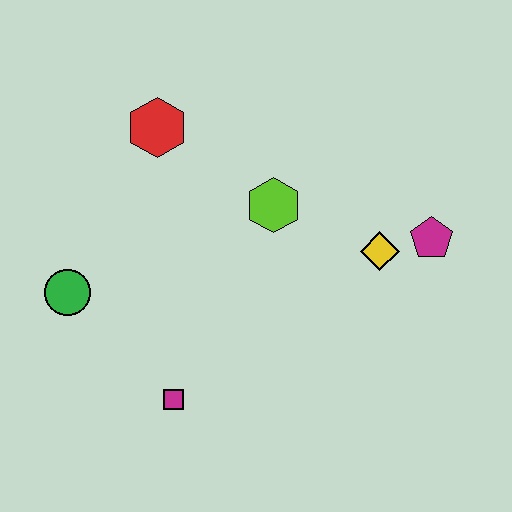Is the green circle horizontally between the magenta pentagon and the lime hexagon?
No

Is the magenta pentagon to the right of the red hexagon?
Yes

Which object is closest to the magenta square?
The green circle is closest to the magenta square.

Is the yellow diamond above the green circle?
Yes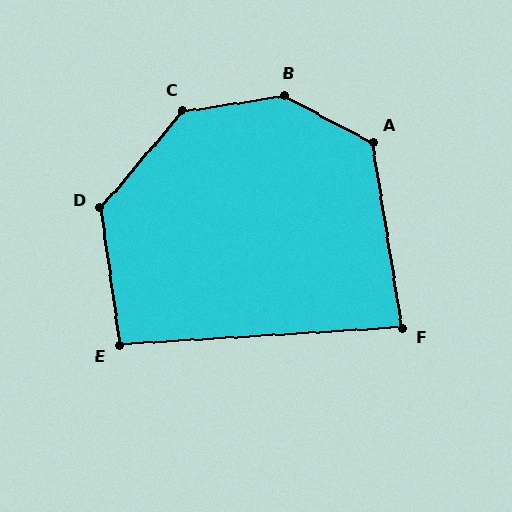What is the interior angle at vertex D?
Approximately 132 degrees (obtuse).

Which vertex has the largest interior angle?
B, at approximately 144 degrees.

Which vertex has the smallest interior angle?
F, at approximately 84 degrees.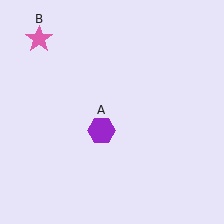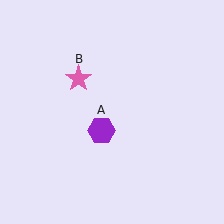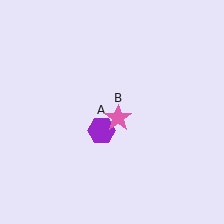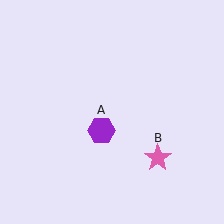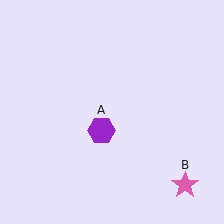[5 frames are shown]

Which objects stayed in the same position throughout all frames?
Purple hexagon (object A) remained stationary.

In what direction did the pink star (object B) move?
The pink star (object B) moved down and to the right.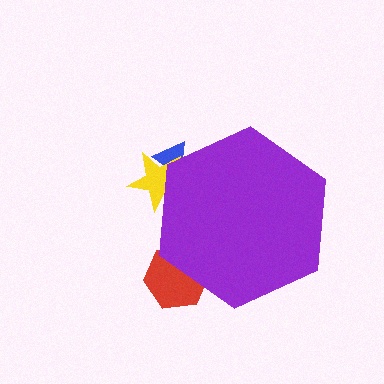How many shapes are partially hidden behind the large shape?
3 shapes are partially hidden.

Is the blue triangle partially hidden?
Yes, the blue triangle is partially hidden behind the purple hexagon.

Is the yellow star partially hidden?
Yes, the yellow star is partially hidden behind the purple hexagon.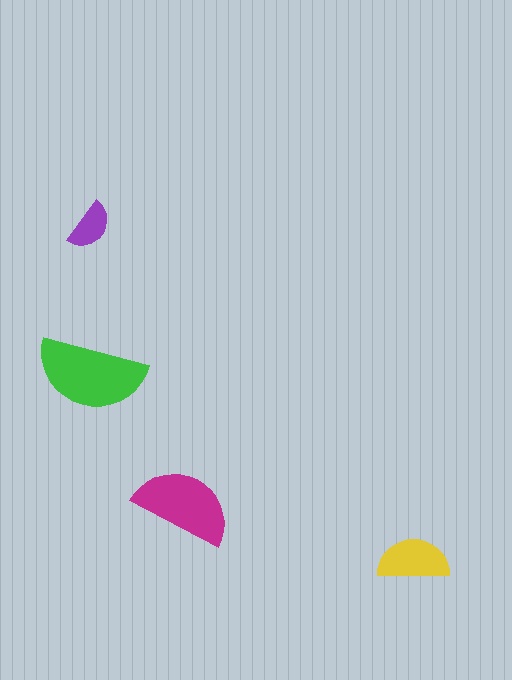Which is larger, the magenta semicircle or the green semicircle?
The green one.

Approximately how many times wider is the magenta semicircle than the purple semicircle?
About 2 times wider.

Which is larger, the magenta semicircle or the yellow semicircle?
The magenta one.